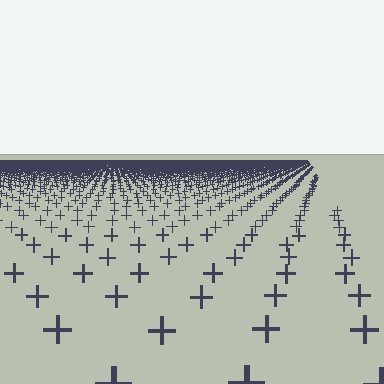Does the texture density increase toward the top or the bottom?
Density increases toward the top.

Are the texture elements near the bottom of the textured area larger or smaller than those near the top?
Larger. Near the bottom, elements are closer to the viewer and appear at a bigger on-screen size.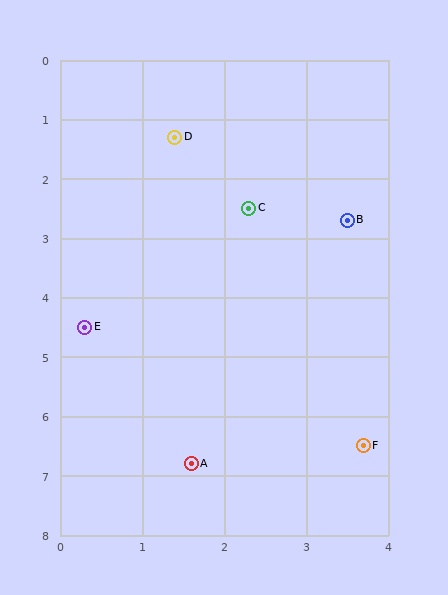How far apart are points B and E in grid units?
Points B and E are about 3.7 grid units apart.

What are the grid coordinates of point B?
Point B is at approximately (3.5, 2.7).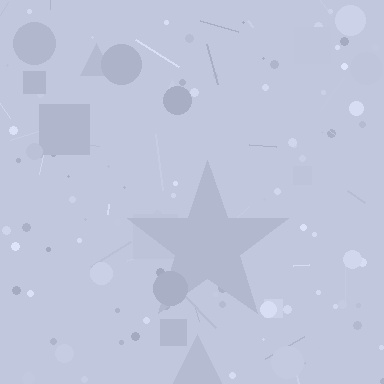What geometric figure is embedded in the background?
A star is embedded in the background.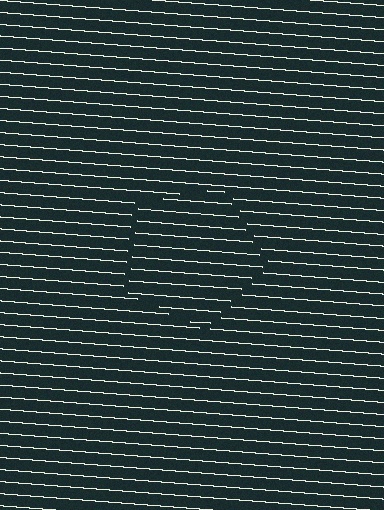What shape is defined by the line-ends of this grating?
An illusory pentagon. The interior of the shape contains the same grating, shifted by half a period — the contour is defined by the phase discontinuity where line-ends from the inner and outer gratings abut.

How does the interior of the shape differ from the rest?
The interior of the shape contains the same grating, shifted by half a period — the contour is defined by the phase discontinuity where line-ends from the inner and outer gratings abut.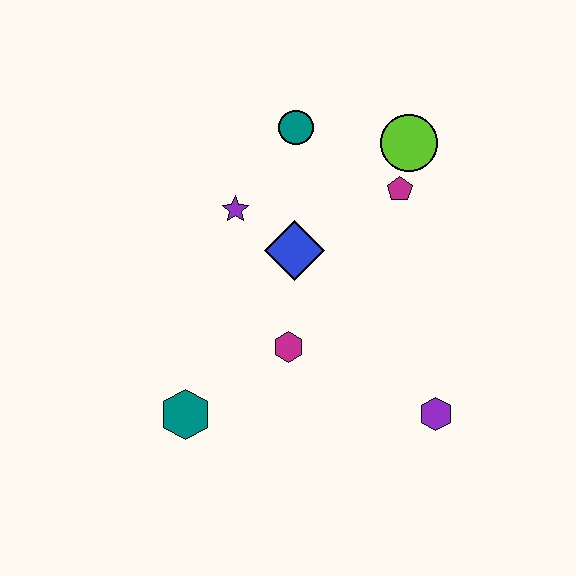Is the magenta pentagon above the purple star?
Yes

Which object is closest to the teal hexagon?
The magenta hexagon is closest to the teal hexagon.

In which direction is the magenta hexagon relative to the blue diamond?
The magenta hexagon is below the blue diamond.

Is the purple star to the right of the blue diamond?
No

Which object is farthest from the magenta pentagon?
The teal hexagon is farthest from the magenta pentagon.